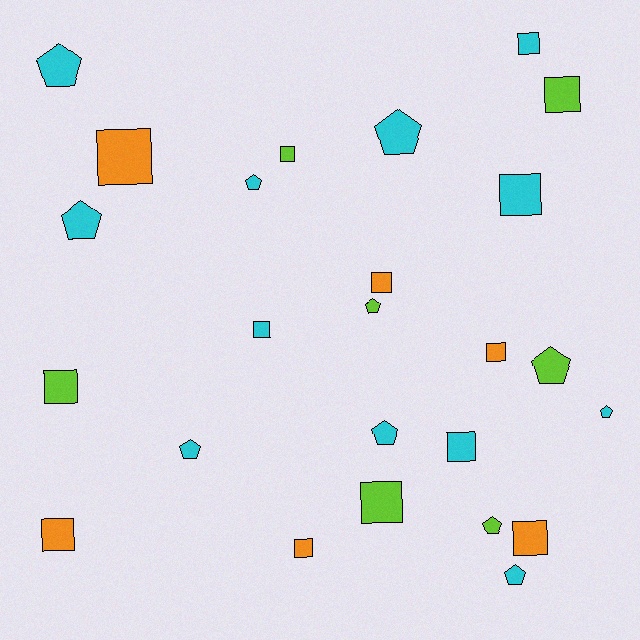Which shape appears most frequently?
Square, with 14 objects.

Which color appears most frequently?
Cyan, with 12 objects.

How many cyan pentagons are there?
There are 8 cyan pentagons.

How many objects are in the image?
There are 25 objects.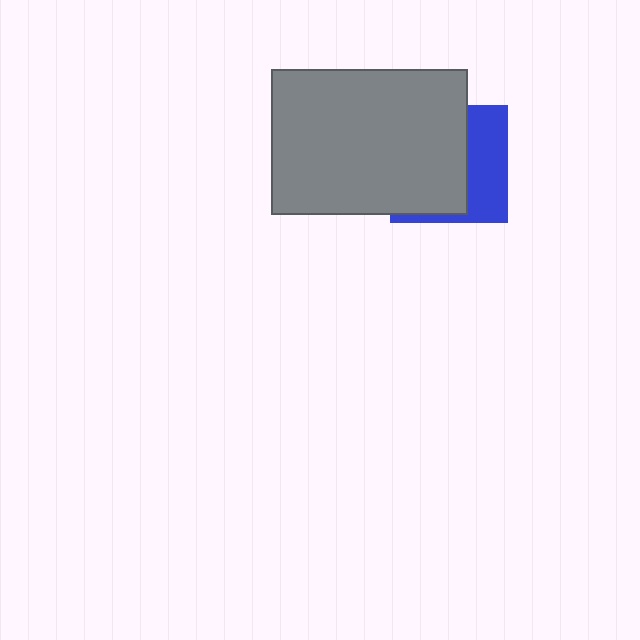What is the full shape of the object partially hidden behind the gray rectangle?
The partially hidden object is a blue square.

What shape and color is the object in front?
The object in front is a gray rectangle.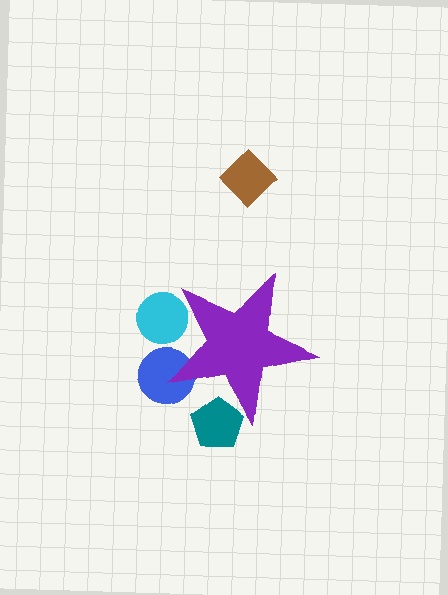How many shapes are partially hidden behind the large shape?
3 shapes are partially hidden.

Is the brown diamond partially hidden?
No, the brown diamond is fully visible.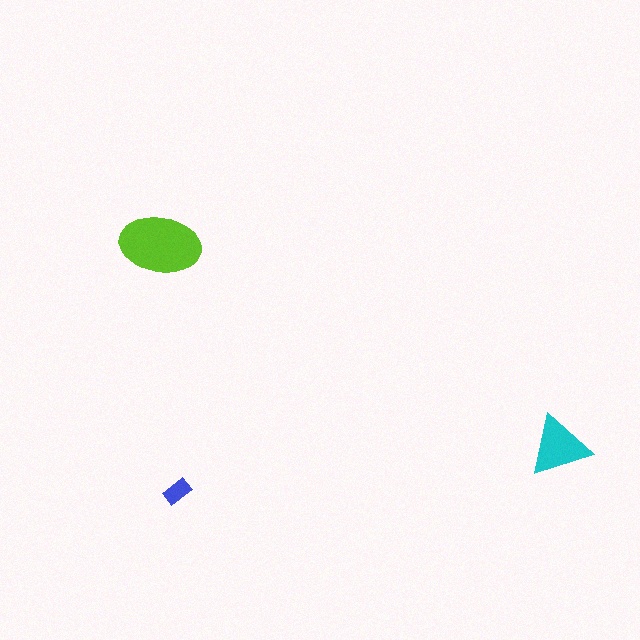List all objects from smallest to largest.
The blue rectangle, the cyan triangle, the lime ellipse.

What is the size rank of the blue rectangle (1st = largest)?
3rd.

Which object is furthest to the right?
The cyan triangle is rightmost.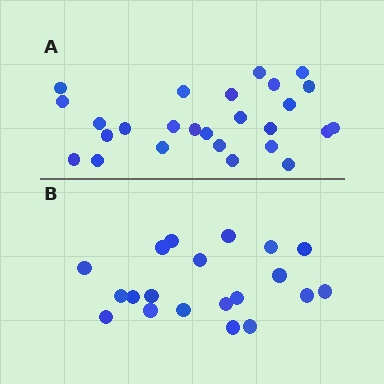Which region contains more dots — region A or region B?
Region A (the top region) has more dots.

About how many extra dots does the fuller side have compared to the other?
Region A has about 6 more dots than region B.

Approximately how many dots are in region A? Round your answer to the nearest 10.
About 30 dots. (The exact count is 26, which rounds to 30.)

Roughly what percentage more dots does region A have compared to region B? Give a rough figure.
About 30% more.